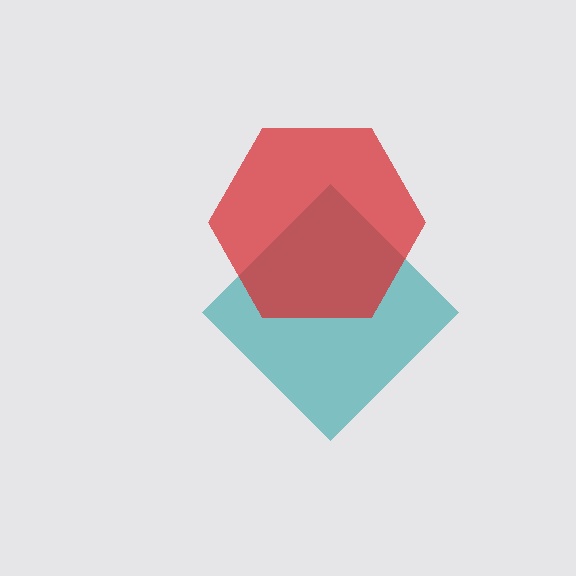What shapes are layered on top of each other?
The layered shapes are: a teal diamond, a red hexagon.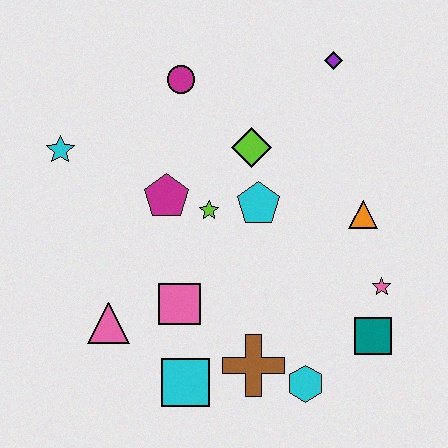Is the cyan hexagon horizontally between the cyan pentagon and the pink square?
No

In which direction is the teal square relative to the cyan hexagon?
The teal square is to the right of the cyan hexagon.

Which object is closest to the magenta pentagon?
The lime star is closest to the magenta pentagon.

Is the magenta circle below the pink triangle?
No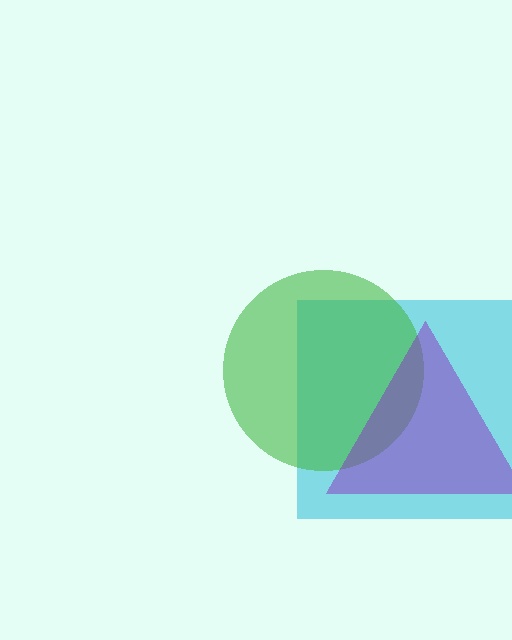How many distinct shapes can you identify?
There are 3 distinct shapes: a cyan square, a green circle, a purple triangle.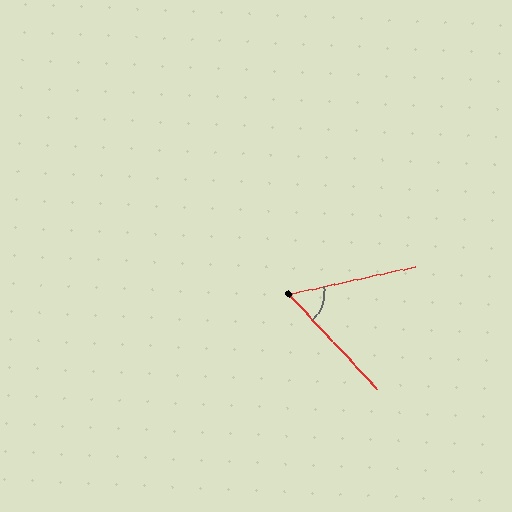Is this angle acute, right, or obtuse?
It is acute.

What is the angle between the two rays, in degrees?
Approximately 60 degrees.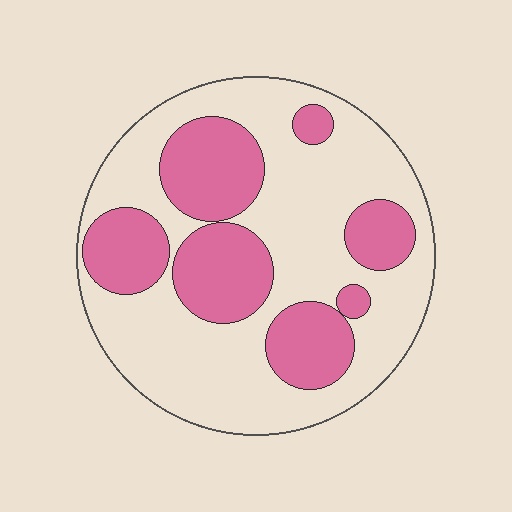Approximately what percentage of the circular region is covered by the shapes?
Approximately 35%.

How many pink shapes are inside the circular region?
7.